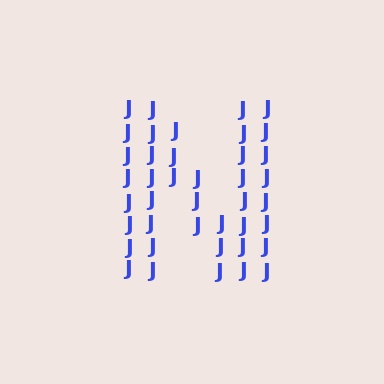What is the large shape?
The large shape is the letter N.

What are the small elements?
The small elements are letter J's.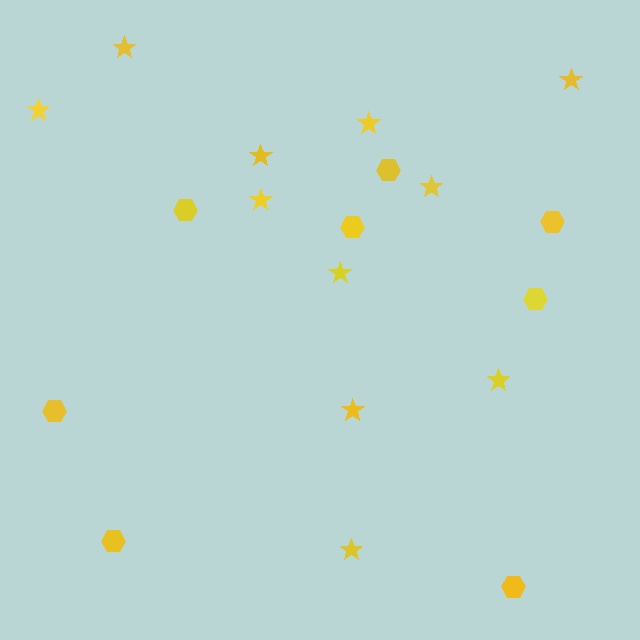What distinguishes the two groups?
There are 2 groups: one group of stars (11) and one group of hexagons (8).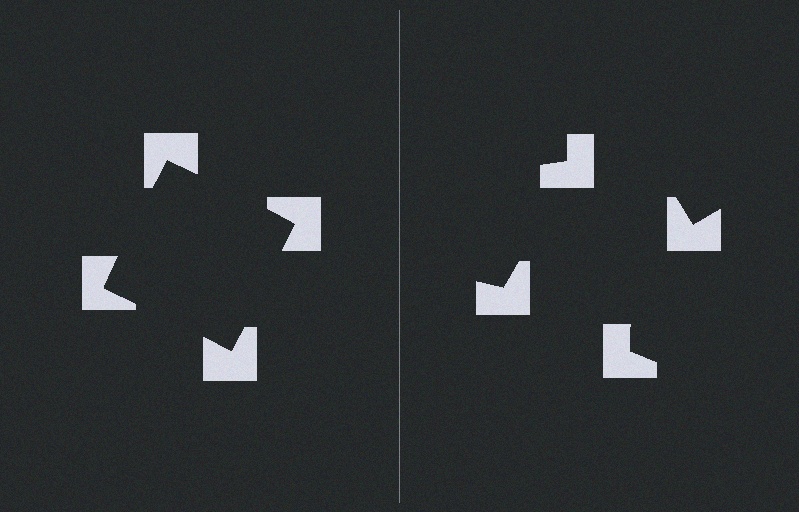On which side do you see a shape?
An illusory square appears on the left side. On the right side the wedge cuts are rotated, so no coherent shape forms.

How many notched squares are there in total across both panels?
8 — 4 on each side.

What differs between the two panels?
The notched squares are positioned identically on both sides; only the wedge orientations differ. On the left they align to a square; on the right they are misaligned.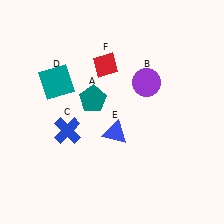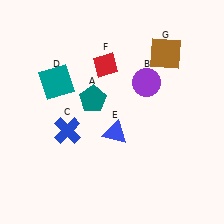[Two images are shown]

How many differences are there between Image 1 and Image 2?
There is 1 difference between the two images.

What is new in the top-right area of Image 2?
A brown square (G) was added in the top-right area of Image 2.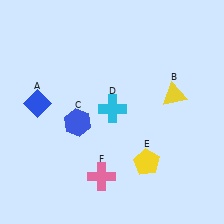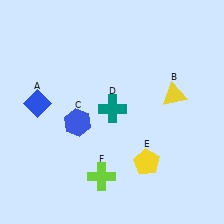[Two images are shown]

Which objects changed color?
D changed from cyan to teal. F changed from pink to lime.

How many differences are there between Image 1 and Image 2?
There are 2 differences between the two images.